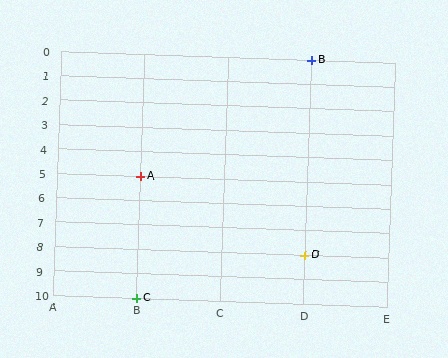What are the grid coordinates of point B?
Point B is at grid coordinates (D, 0).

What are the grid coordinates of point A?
Point A is at grid coordinates (B, 5).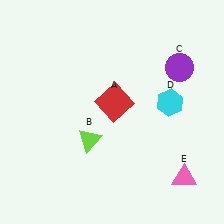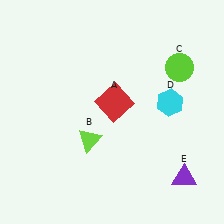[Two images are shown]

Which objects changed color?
C changed from purple to lime. E changed from pink to purple.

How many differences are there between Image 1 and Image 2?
There are 2 differences between the two images.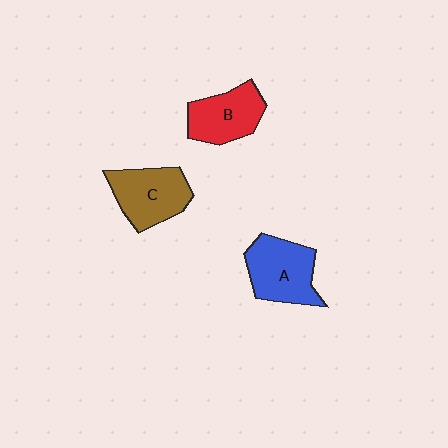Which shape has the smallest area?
Shape B (red).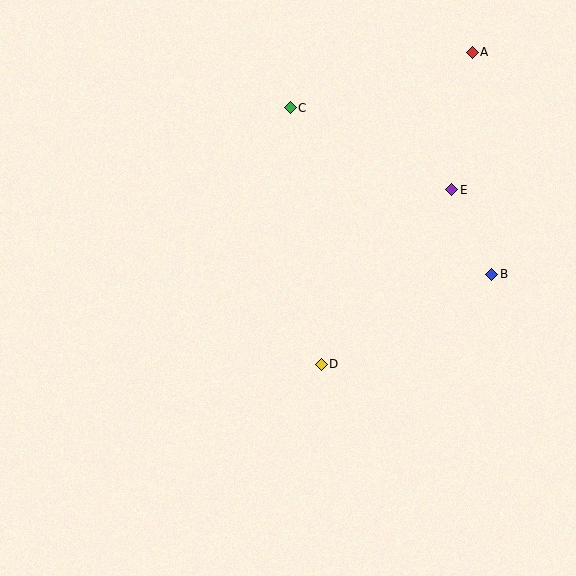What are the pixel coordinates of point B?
Point B is at (492, 274).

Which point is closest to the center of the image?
Point D at (321, 364) is closest to the center.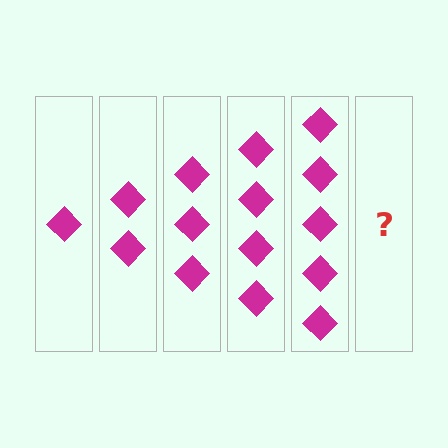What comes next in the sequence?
The next element should be 6 diamonds.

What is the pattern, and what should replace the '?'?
The pattern is that each step adds one more diamond. The '?' should be 6 diamonds.